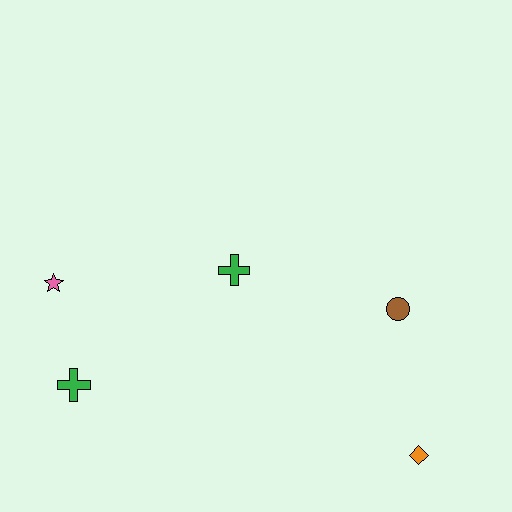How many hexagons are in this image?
There are no hexagons.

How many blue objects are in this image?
There are no blue objects.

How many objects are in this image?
There are 5 objects.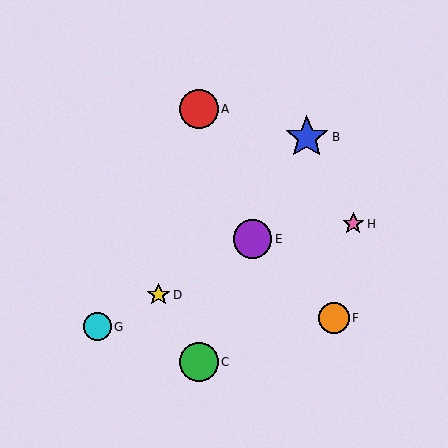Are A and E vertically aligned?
No, A is at x≈199 and E is at x≈252.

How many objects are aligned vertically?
2 objects (A, C) are aligned vertically.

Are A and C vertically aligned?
Yes, both are at x≈199.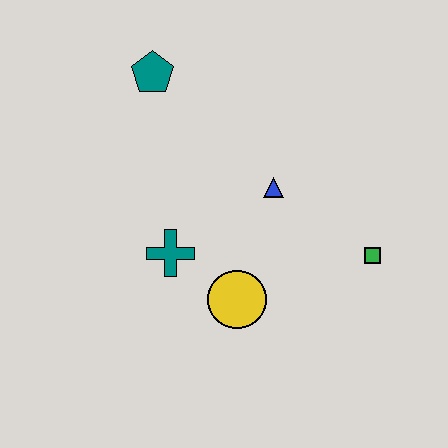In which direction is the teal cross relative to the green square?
The teal cross is to the left of the green square.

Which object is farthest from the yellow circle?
The teal pentagon is farthest from the yellow circle.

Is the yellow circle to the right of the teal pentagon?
Yes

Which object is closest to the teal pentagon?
The blue triangle is closest to the teal pentagon.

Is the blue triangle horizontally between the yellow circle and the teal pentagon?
No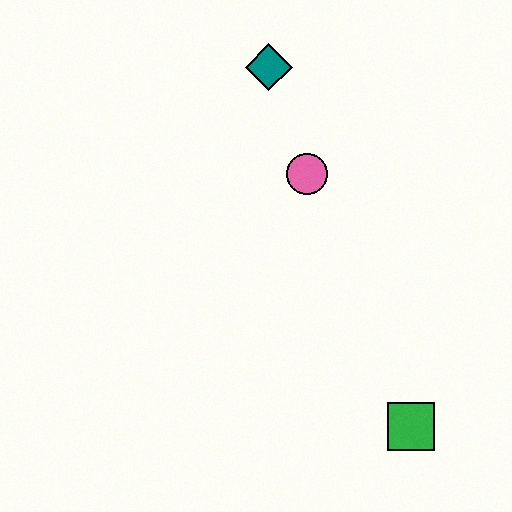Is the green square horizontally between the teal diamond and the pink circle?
No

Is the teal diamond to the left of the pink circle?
Yes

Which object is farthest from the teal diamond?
The green square is farthest from the teal diamond.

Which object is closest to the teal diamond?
The pink circle is closest to the teal diamond.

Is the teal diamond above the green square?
Yes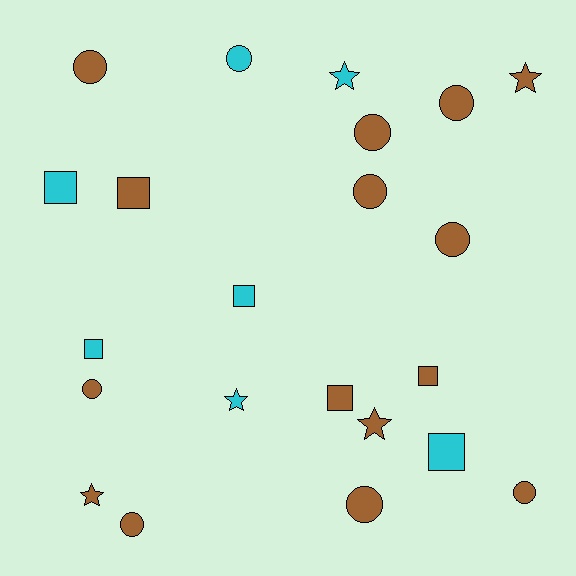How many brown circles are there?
There are 9 brown circles.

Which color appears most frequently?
Brown, with 15 objects.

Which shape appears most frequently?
Circle, with 10 objects.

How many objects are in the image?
There are 22 objects.